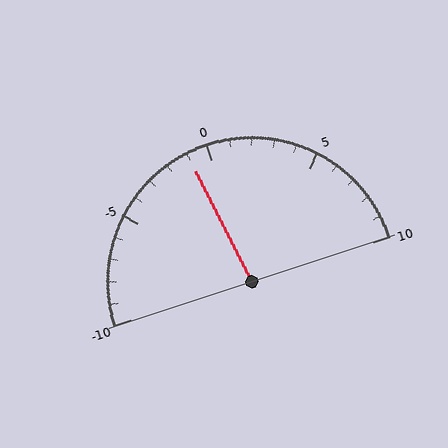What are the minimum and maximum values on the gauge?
The gauge ranges from -10 to 10.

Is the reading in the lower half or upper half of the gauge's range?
The reading is in the lower half of the range (-10 to 10).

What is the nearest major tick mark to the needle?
The nearest major tick mark is 0.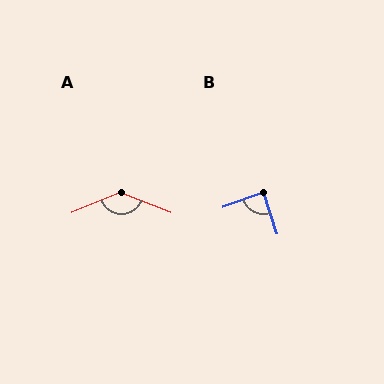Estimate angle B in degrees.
Approximately 89 degrees.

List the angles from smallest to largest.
B (89°), A (136°).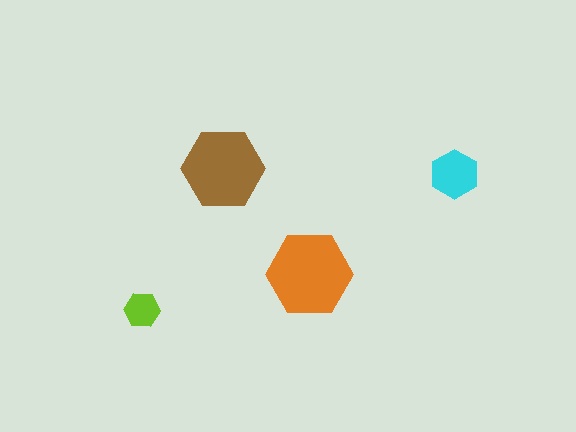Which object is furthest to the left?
The lime hexagon is leftmost.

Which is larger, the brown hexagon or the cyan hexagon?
The brown one.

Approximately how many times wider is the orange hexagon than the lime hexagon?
About 2.5 times wider.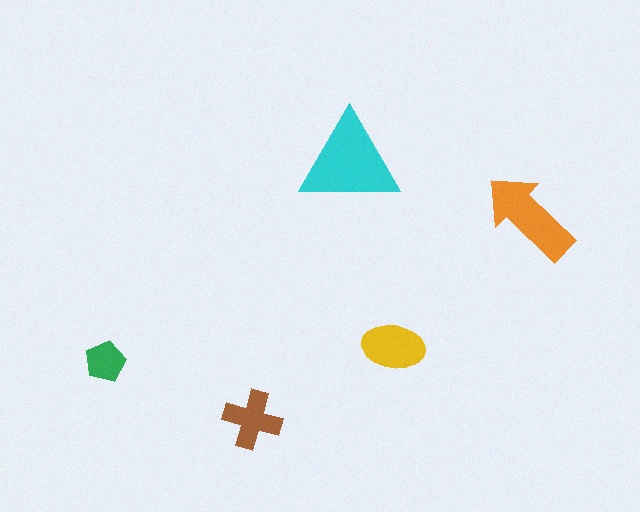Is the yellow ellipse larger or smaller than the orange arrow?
Smaller.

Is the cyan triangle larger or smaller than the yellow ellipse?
Larger.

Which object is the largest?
The cyan triangle.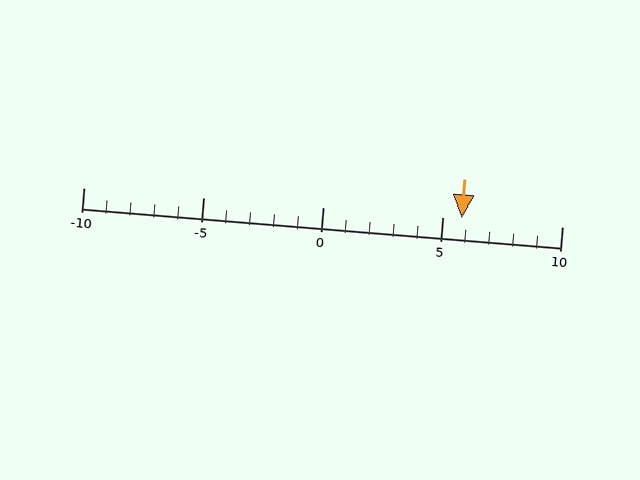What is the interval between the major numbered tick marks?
The major tick marks are spaced 5 units apart.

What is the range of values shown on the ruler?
The ruler shows values from -10 to 10.